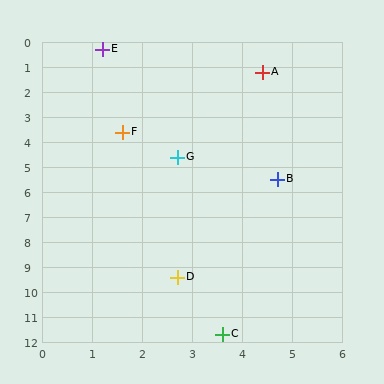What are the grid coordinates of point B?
Point B is at approximately (4.7, 5.5).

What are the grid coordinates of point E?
Point E is at approximately (1.2, 0.3).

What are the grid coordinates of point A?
Point A is at approximately (4.4, 1.2).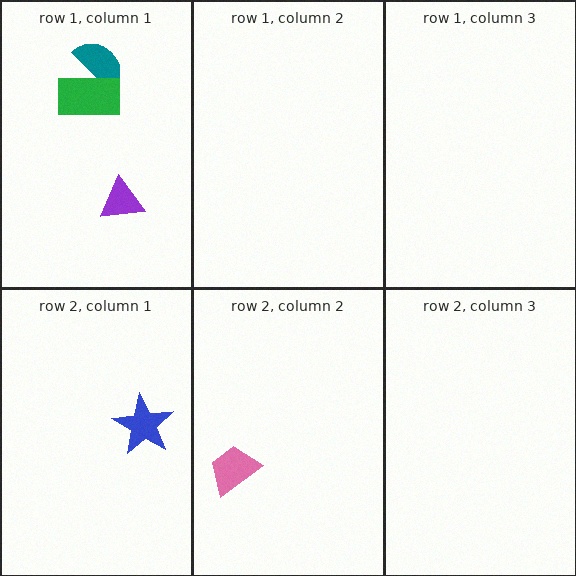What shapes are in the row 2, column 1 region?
The blue star.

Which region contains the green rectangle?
The row 1, column 1 region.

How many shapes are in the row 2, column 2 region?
1.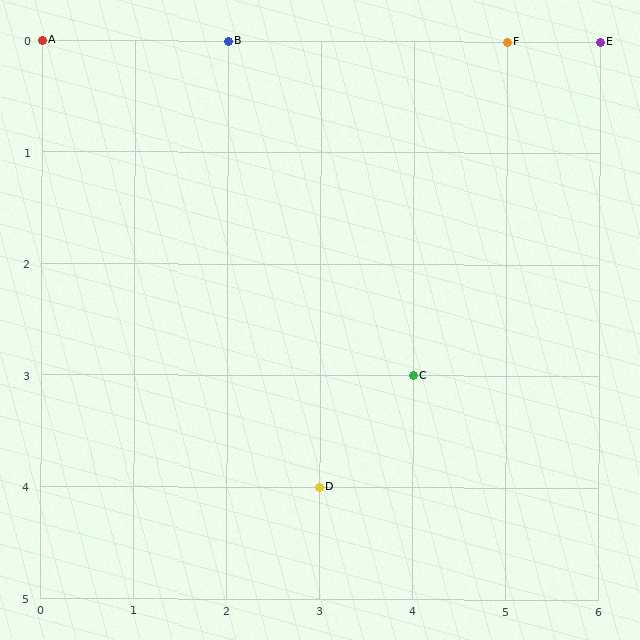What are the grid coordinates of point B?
Point B is at grid coordinates (2, 0).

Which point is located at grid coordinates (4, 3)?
Point C is at (4, 3).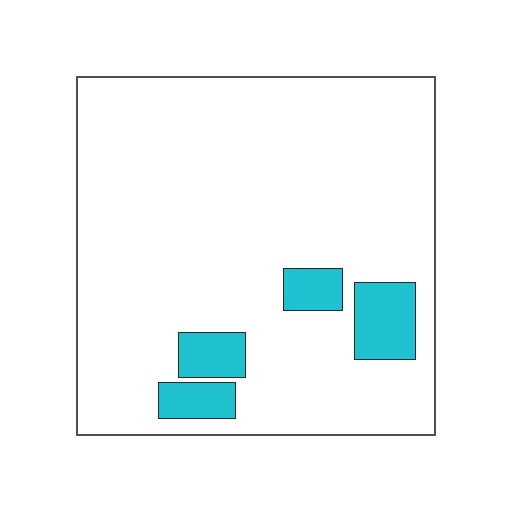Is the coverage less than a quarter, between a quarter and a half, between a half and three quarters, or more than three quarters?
Less than a quarter.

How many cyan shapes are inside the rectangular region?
4.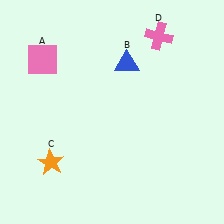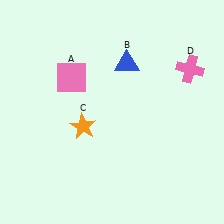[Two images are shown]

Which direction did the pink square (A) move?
The pink square (A) moved right.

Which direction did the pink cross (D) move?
The pink cross (D) moved down.